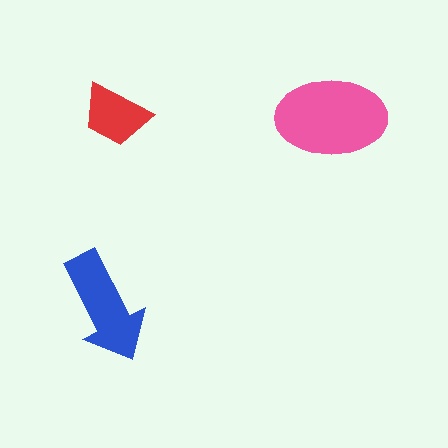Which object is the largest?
The pink ellipse.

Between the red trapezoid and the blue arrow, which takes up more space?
The blue arrow.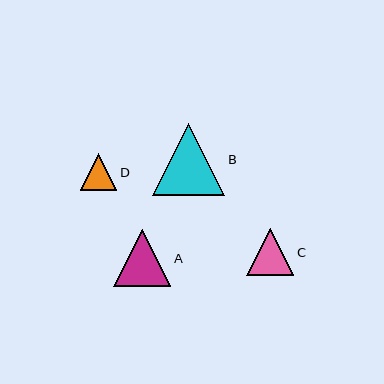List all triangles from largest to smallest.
From largest to smallest: B, A, C, D.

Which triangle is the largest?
Triangle B is the largest with a size of approximately 72 pixels.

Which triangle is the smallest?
Triangle D is the smallest with a size of approximately 37 pixels.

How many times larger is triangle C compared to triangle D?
Triangle C is approximately 1.3 times the size of triangle D.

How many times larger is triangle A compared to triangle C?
Triangle A is approximately 1.2 times the size of triangle C.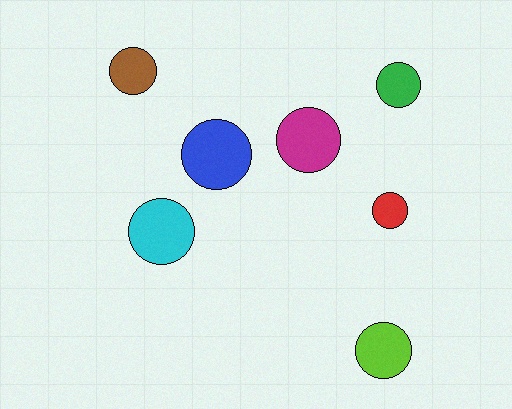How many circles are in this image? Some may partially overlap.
There are 7 circles.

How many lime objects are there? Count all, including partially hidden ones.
There is 1 lime object.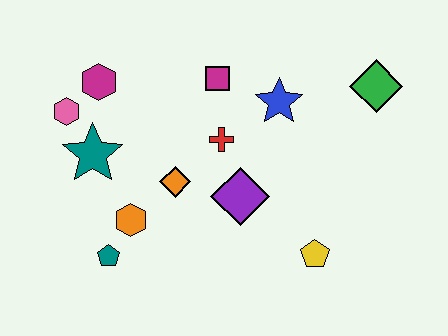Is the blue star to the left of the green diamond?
Yes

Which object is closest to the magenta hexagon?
The pink hexagon is closest to the magenta hexagon.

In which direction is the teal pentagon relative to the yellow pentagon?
The teal pentagon is to the left of the yellow pentagon.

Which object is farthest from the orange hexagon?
The green diamond is farthest from the orange hexagon.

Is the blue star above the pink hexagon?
Yes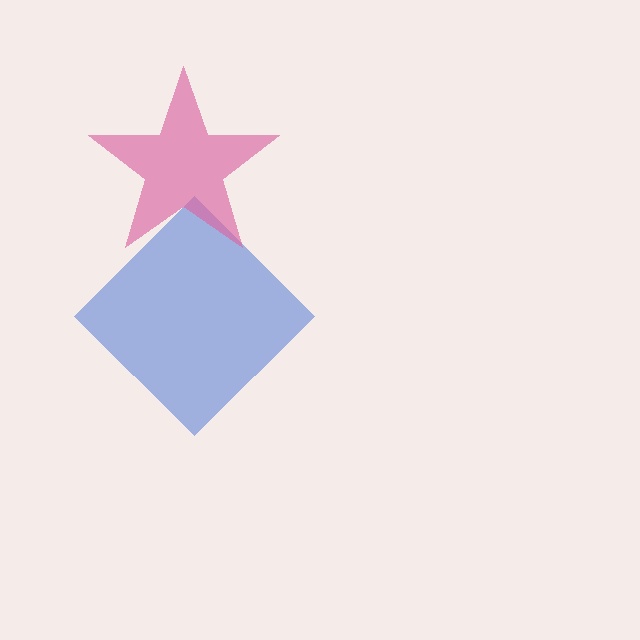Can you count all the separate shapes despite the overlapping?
Yes, there are 2 separate shapes.